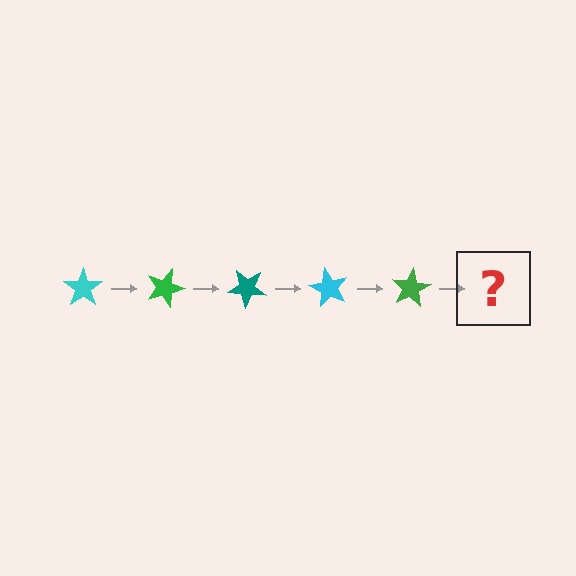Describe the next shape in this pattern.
It should be a teal star, rotated 100 degrees from the start.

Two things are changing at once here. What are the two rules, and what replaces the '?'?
The two rules are that it rotates 20 degrees each step and the color cycles through cyan, green, and teal. The '?' should be a teal star, rotated 100 degrees from the start.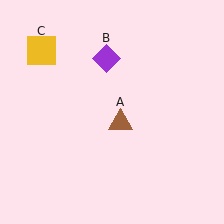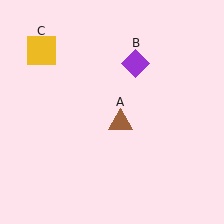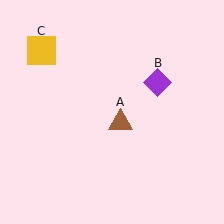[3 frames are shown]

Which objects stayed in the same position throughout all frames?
Brown triangle (object A) and yellow square (object C) remained stationary.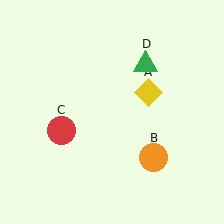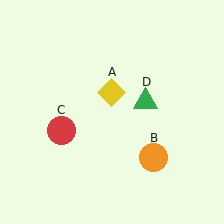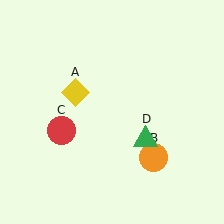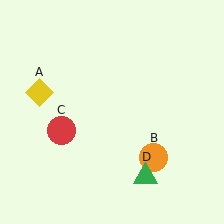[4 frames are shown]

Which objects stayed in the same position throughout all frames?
Orange circle (object B) and red circle (object C) remained stationary.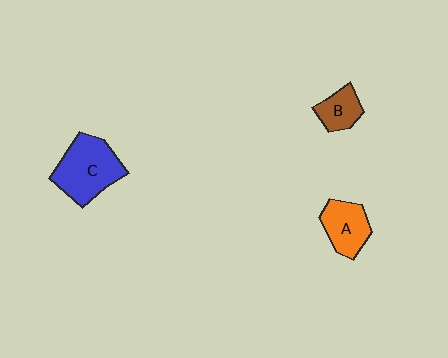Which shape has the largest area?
Shape C (blue).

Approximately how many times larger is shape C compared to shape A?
Approximately 1.5 times.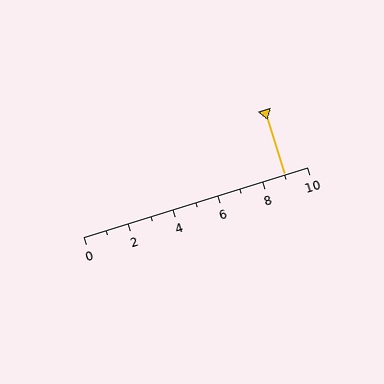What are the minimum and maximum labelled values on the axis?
The axis runs from 0 to 10.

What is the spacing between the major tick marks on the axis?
The major ticks are spaced 2 apart.